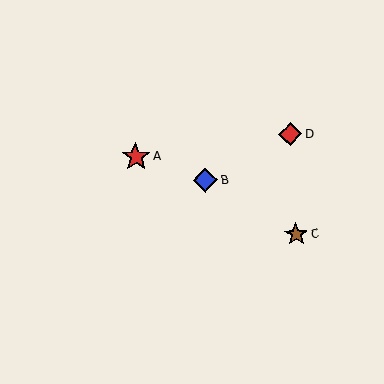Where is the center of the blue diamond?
The center of the blue diamond is at (205, 180).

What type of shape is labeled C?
Shape C is a brown star.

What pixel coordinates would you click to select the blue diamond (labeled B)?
Click at (205, 180) to select the blue diamond B.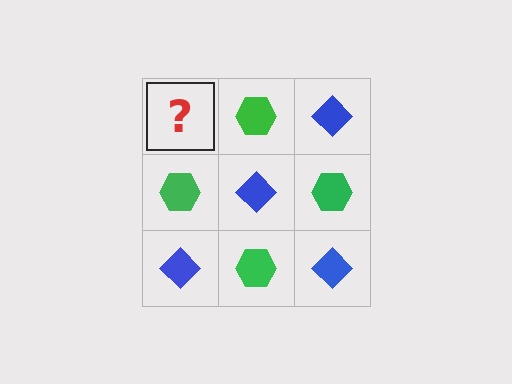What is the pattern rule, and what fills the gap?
The rule is that it alternates blue diamond and green hexagon in a checkerboard pattern. The gap should be filled with a blue diamond.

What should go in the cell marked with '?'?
The missing cell should contain a blue diamond.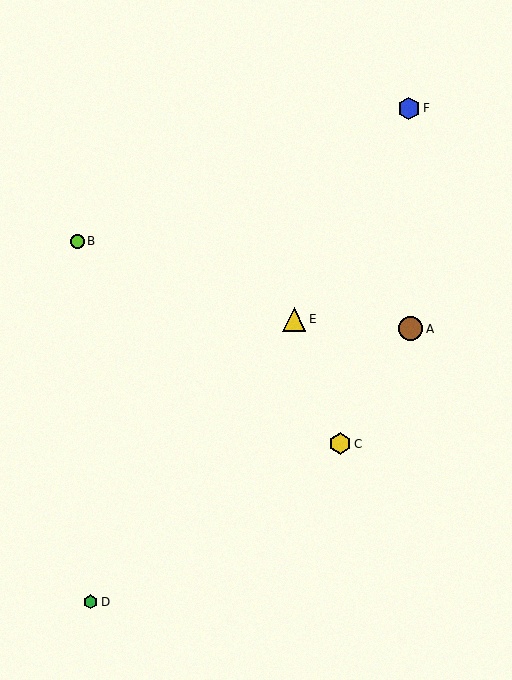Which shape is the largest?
The brown circle (labeled A) is the largest.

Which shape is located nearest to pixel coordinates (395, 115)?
The blue hexagon (labeled F) at (409, 108) is nearest to that location.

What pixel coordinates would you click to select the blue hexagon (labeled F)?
Click at (409, 108) to select the blue hexagon F.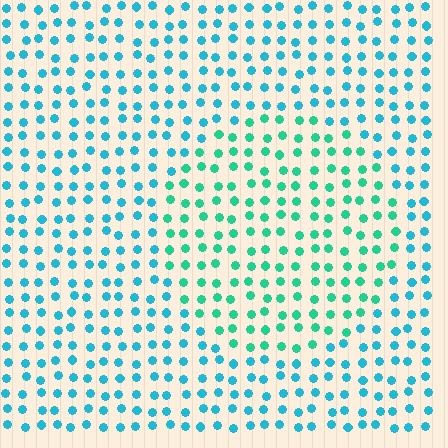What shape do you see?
I see a circle.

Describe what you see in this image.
The image is filled with small cyan elements in a uniform arrangement. A circle-shaped region is visible where the elements are tinted to a slightly different hue, forming a subtle color boundary.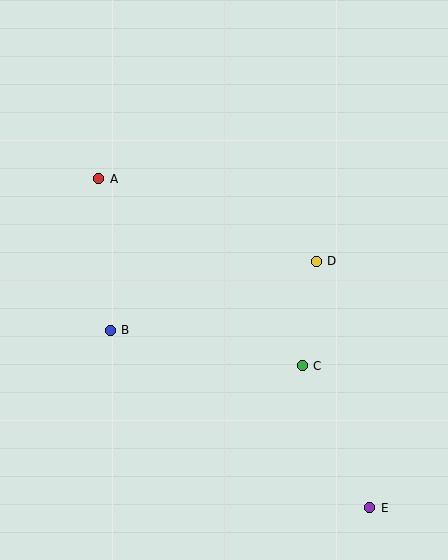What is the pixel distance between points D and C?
The distance between D and C is 105 pixels.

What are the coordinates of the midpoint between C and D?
The midpoint between C and D is at (309, 313).